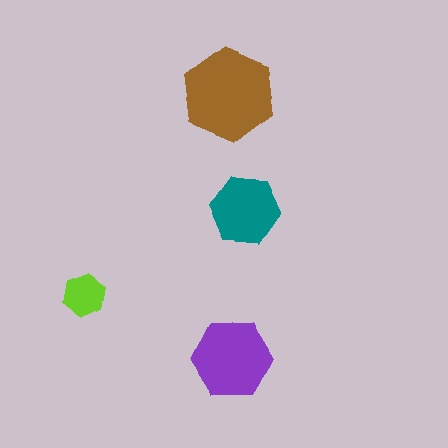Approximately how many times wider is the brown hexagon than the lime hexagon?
About 2 times wider.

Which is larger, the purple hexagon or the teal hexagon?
The purple one.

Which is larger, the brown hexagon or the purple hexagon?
The brown one.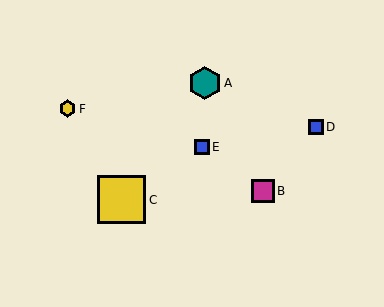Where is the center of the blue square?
The center of the blue square is at (202, 147).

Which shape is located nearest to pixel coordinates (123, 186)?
The yellow square (labeled C) at (122, 200) is nearest to that location.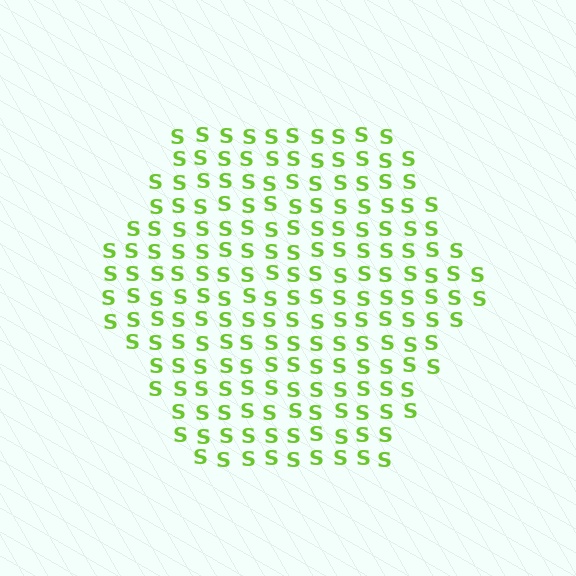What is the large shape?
The large shape is a hexagon.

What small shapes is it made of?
It is made of small letter S's.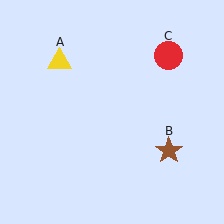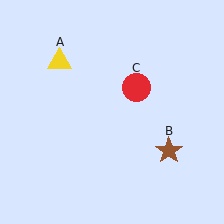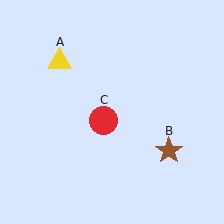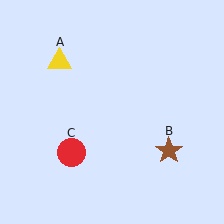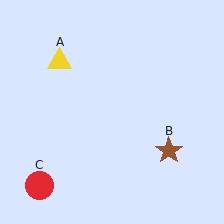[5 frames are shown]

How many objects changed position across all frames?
1 object changed position: red circle (object C).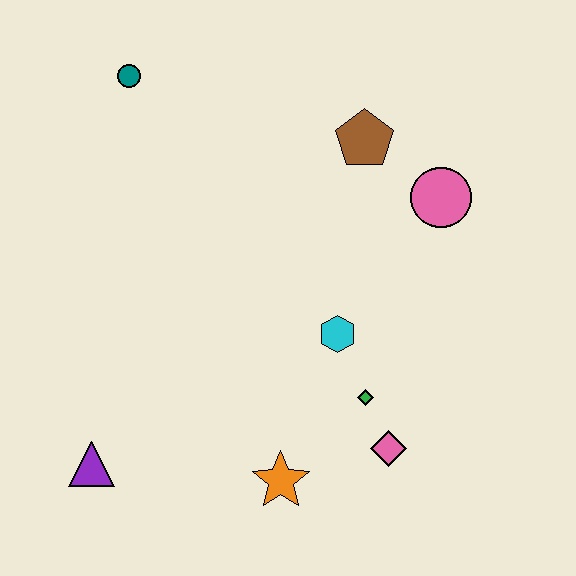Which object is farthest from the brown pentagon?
The purple triangle is farthest from the brown pentagon.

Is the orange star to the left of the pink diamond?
Yes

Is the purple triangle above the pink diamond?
No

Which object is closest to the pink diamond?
The green diamond is closest to the pink diamond.